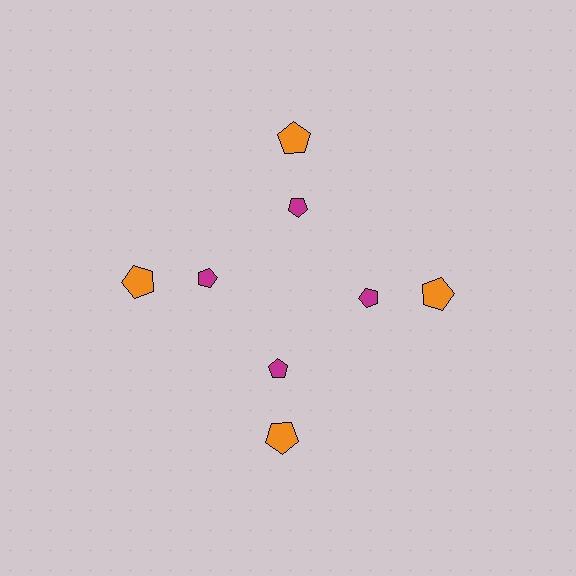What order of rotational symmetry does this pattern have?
This pattern has 4-fold rotational symmetry.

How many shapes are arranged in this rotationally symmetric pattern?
There are 8 shapes, arranged in 4 groups of 2.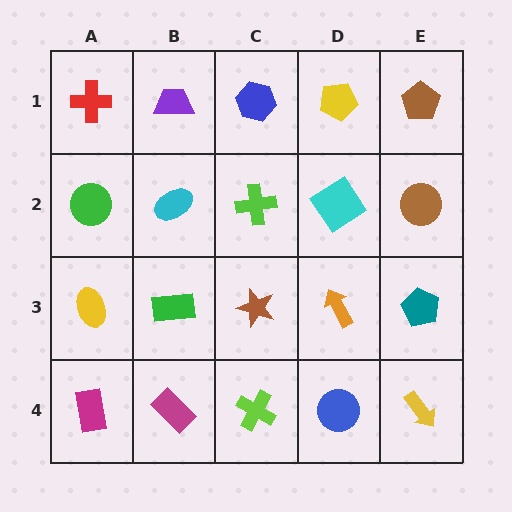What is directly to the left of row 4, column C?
A magenta rectangle.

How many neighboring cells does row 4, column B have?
3.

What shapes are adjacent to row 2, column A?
A red cross (row 1, column A), a yellow ellipse (row 3, column A), a cyan ellipse (row 2, column B).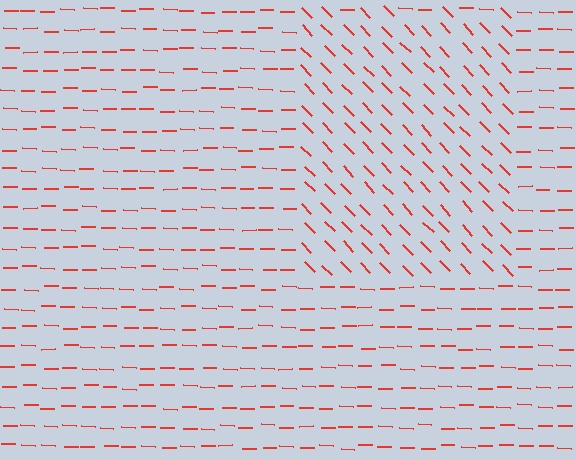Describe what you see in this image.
The image is filled with small red line segments. A rectangle region in the image has lines oriented differently from the surrounding lines, creating a visible texture boundary.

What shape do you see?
I see a rectangle.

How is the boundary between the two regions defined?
The boundary is defined purely by a change in line orientation (approximately 45 degrees difference). All lines are the same color and thickness.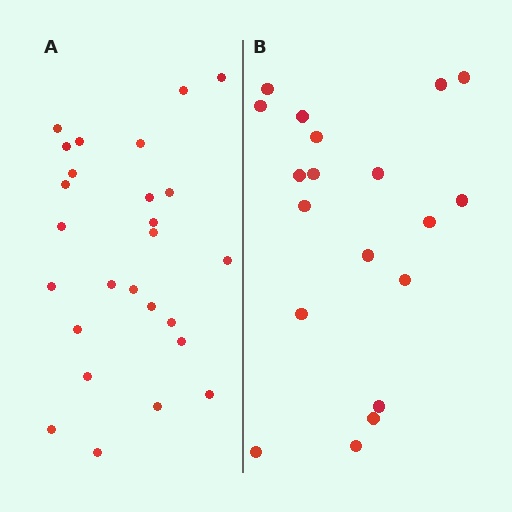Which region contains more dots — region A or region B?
Region A (the left region) has more dots.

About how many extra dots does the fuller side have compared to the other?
Region A has roughly 8 or so more dots than region B.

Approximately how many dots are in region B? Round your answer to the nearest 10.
About 20 dots. (The exact count is 19, which rounds to 20.)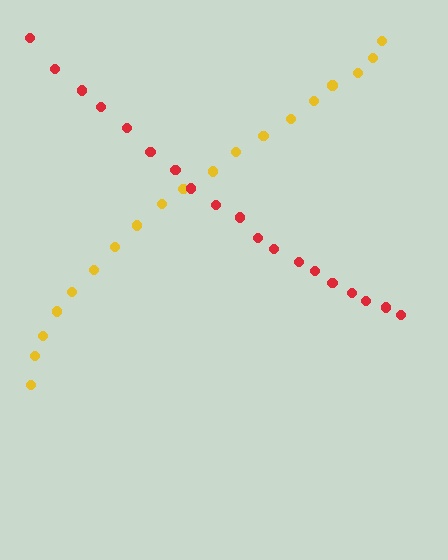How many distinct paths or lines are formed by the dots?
There are 2 distinct paths.